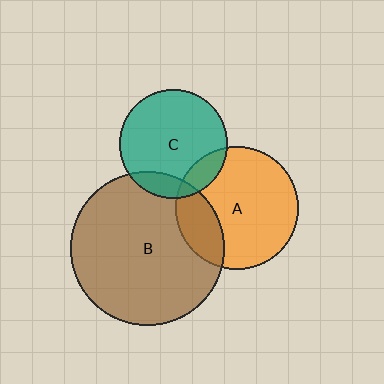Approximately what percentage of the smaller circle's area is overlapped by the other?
Approximately 15%.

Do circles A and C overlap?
Yes.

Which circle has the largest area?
Circle B (brown).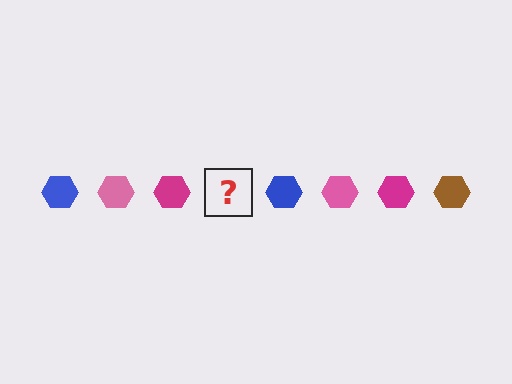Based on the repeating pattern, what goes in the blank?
The blank should be a brown hexagon.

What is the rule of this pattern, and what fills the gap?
The rule is that the pattern cycles through blue, pink, magenta, brown hexagons. The gap should be filled with a brown hexagon.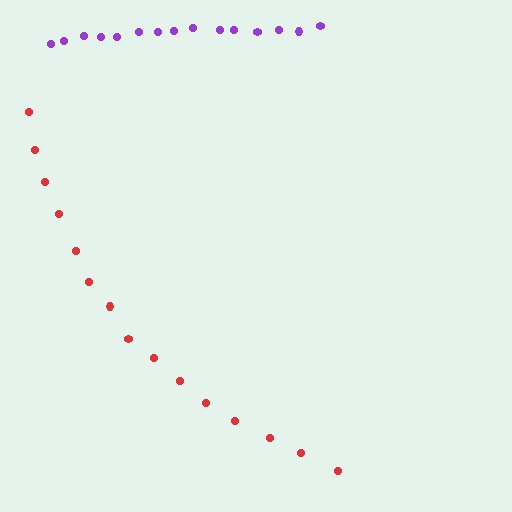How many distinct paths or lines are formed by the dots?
There are 2 distinct paths.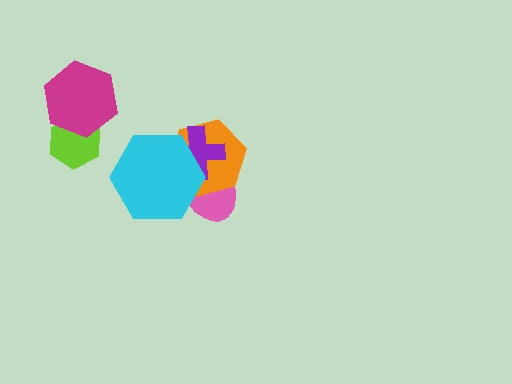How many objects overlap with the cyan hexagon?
3 objects overlap with the cyan hexagon.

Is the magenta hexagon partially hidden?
No, no other shape covers it.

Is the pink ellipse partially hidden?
Yes, it is partially covered by another shape.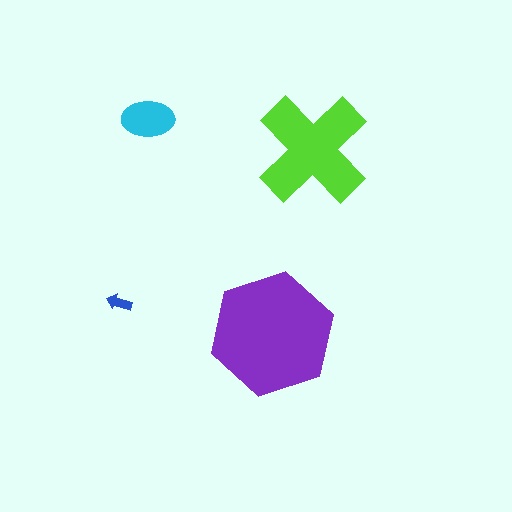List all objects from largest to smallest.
The purple hexagon, the lime cross, the cyan ellipse, the blue arrow.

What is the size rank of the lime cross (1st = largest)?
2nd.